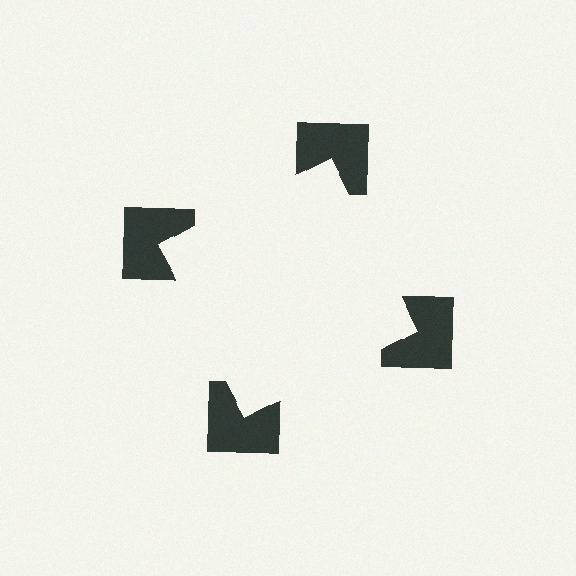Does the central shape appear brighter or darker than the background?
It typically appears slightly brighter than the background, even though no actual brightness change is drawn.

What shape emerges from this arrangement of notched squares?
An illusory square — its edges are inferred from the aligned wedge cuts in the notched squares, not physically drawn.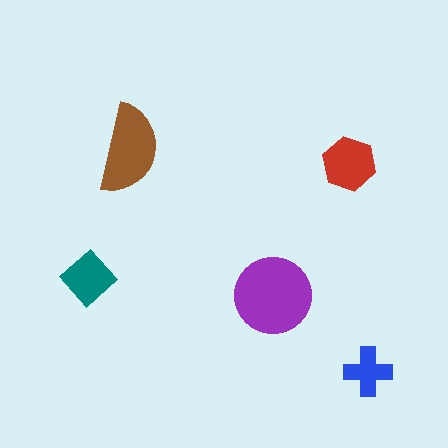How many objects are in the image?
There are 5 objects in the image.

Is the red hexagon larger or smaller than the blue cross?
Larger.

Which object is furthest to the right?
The blue cross is rightmost.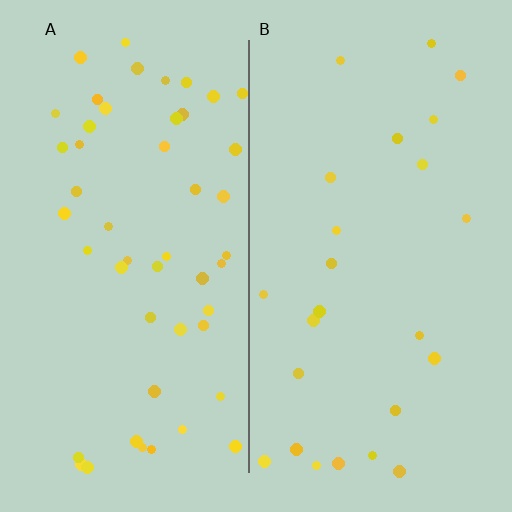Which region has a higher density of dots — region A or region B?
A (the left).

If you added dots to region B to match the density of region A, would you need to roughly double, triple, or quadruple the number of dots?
Approximately double.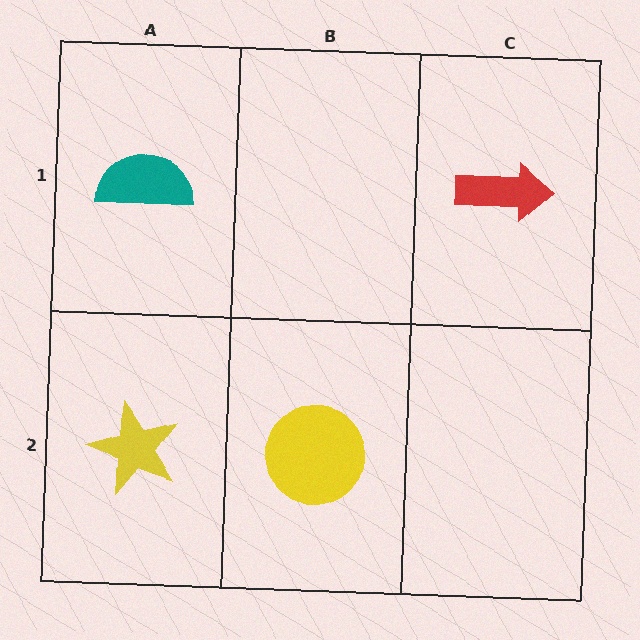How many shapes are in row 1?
2 shapes.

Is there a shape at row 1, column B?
No, that cell is empty.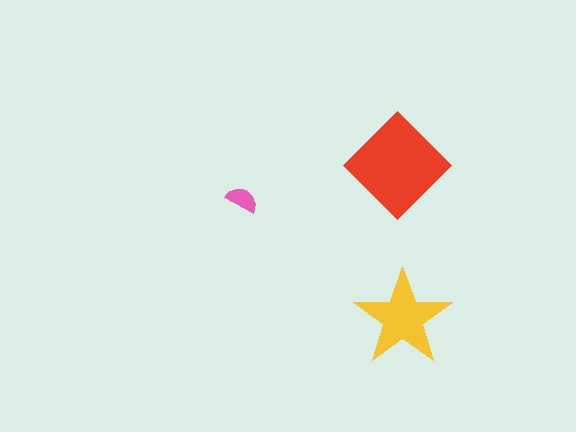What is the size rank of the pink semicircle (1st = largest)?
3rd.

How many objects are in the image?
There are 3 objects in the image.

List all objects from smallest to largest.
The pink semicircle, the yellow star, the red diamond.